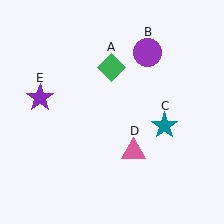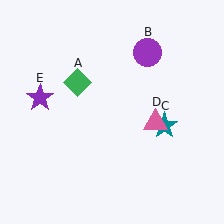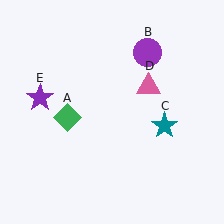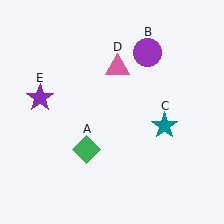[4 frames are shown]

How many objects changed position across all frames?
2 objects changed position: green diamond (object A), pink triangle (object D).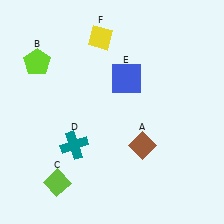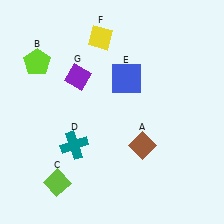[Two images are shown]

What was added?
A purple diamond (G) was added in Image 2.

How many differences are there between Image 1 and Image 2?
There is 1 difference between the two images.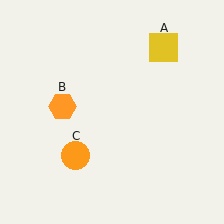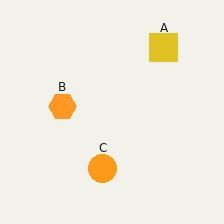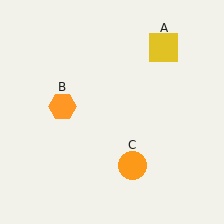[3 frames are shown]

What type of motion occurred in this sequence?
The orange circle (object C) rotated counterclockwise around the center of the scene.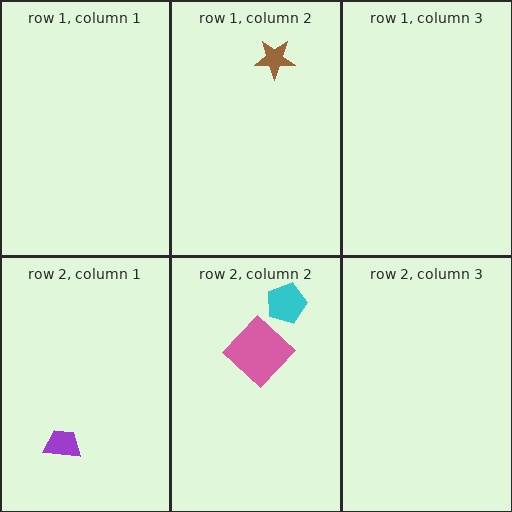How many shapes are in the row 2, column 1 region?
1.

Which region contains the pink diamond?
The row 2, column 2 region.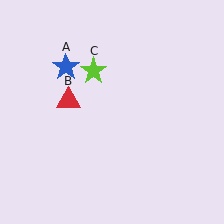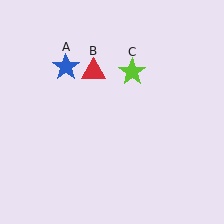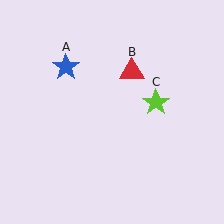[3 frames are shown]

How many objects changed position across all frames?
2 objects changed position: red triangle (object B), lime star (object C).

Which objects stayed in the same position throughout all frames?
Blue star (object A) remained stationary.